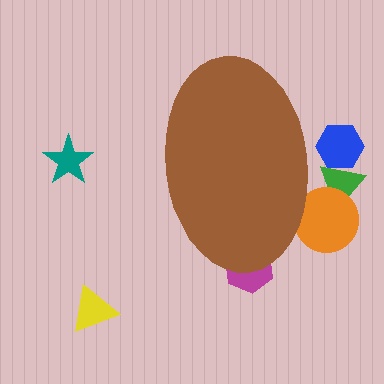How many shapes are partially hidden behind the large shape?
4 shapes are partially hidden.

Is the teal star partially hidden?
No, the teal star is fully visible.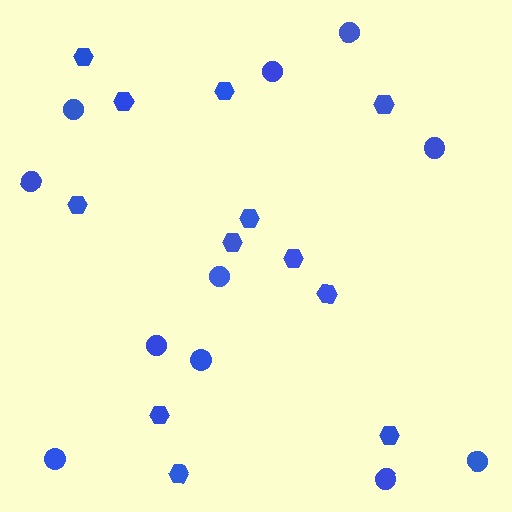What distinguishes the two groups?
There are 2 groups: one group of hexagons (12) and one group of circles (11).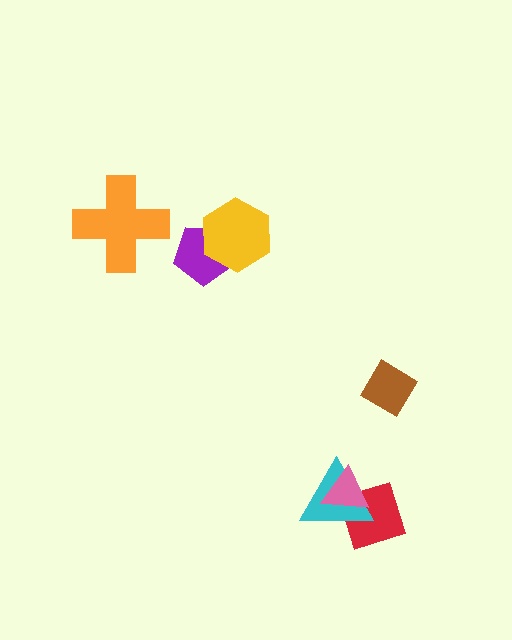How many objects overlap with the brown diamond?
0 objects overlap with the brown diamond.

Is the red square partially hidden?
Yes, it is partially covered by another shape.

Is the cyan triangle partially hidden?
Yes, it is partially covered by another shape.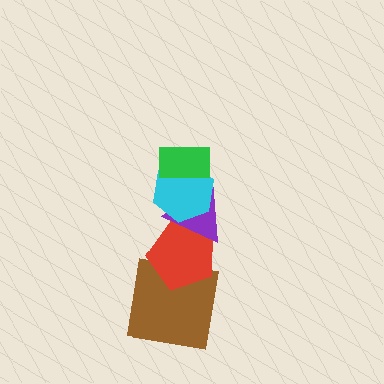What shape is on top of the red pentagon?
The purple triangle is on top of the red pentagon.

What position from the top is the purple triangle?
The purple triangle is 3rd from the top.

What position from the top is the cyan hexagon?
The cyan hexagon is 2nd from the top.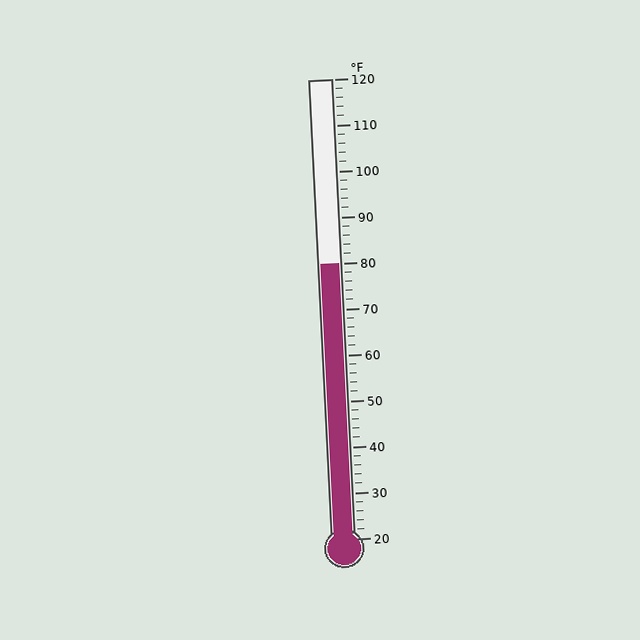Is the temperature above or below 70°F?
The temperature is above 70°F.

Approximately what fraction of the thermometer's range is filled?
The thermometer is filled to approximately 60% of its range.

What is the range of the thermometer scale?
The thermometer scale ranges from 20°F to 120°F.